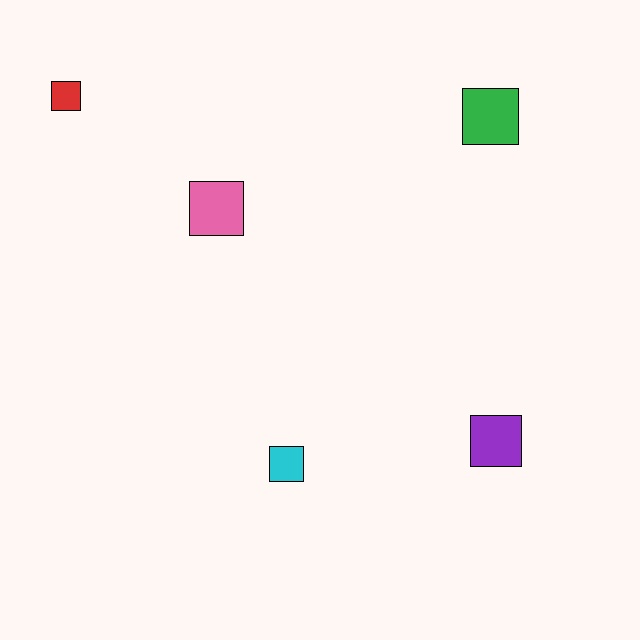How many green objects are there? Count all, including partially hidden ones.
There is 1 green object.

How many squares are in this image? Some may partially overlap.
There are 5 squares.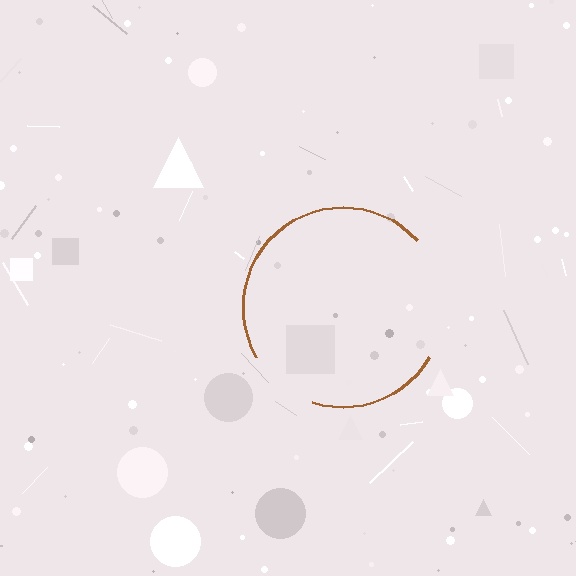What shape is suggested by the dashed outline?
The dashed outline suggests a circle.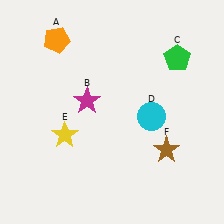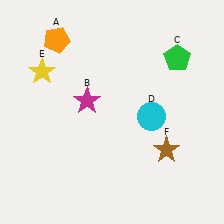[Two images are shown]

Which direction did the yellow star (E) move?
The yellow star (E) moved up.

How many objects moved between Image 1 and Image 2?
1 object moved between the two images.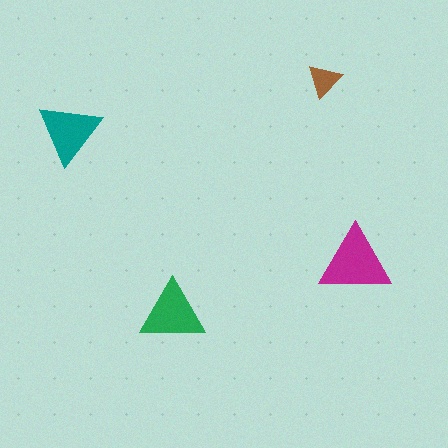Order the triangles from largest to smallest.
the magenta one, the green one, the teal one, the brown one.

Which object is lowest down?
The green triangle is bottommost.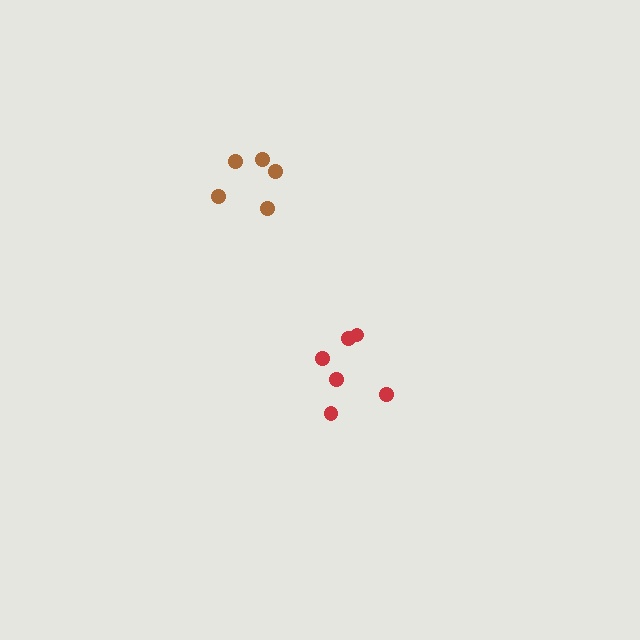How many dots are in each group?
Group 1: 6 dots, Group 2: 5 dots (11 total).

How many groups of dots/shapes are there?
There are 2 groups.